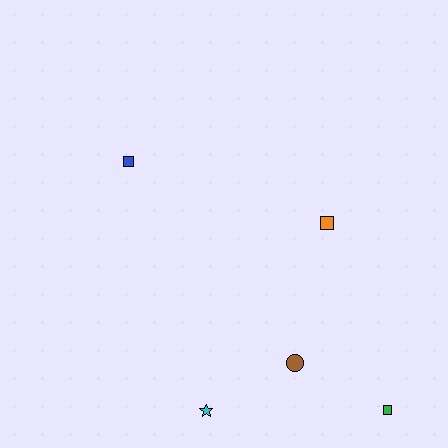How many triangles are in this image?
There are no triangles.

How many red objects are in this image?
There are no red objects.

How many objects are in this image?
There are 5 objects.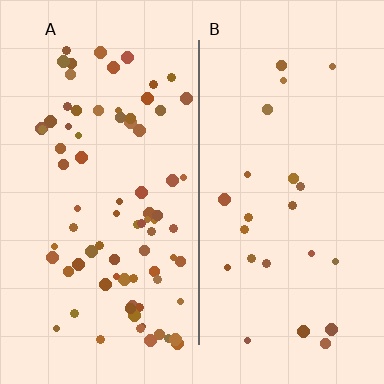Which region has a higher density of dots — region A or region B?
A (the left).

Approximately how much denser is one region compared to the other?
Approximately 3.4× — region A over region B.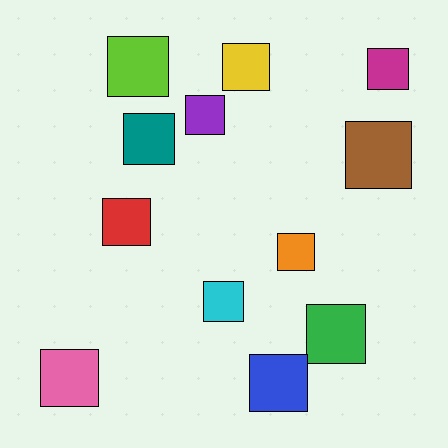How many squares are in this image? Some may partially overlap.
There are 12 squares.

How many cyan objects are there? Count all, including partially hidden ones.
There is 1 cyan object.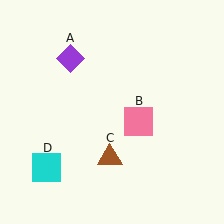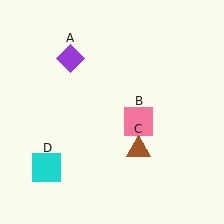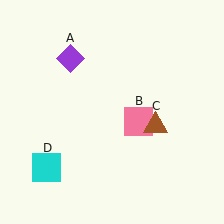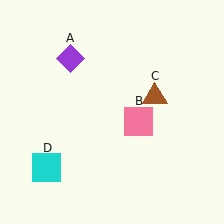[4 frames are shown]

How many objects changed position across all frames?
1 object changed position: brown triangle (object C).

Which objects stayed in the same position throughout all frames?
Purple diamond (object A) and pink square (object B) and cyan square (object D) remained stationary.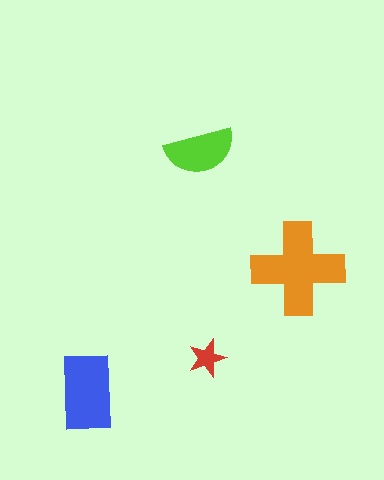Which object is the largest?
The orange cross.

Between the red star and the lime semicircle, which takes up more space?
The lime semicircle.